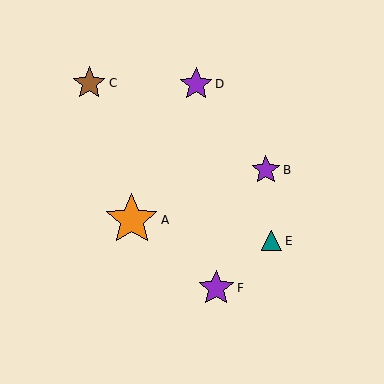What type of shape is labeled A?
Shape A is an orange star.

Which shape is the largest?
The orange star (labeled A) is the largest.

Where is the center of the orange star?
The center of the orange star is at (132, 220).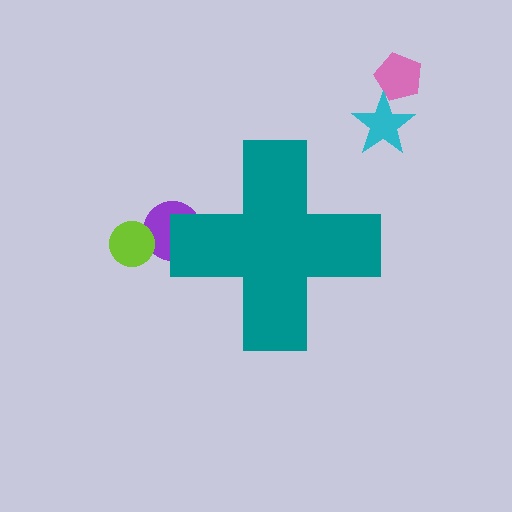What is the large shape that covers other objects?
A teal cross.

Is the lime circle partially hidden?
No, the lime circle is fully visible.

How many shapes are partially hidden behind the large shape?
1 shape is partially hidden.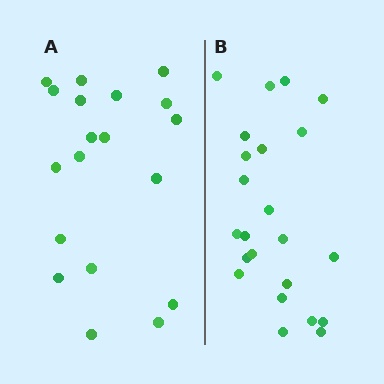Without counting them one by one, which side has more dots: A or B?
Region B (the right region) has more dots.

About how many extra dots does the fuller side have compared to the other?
Region B has about 4 more dots than region A.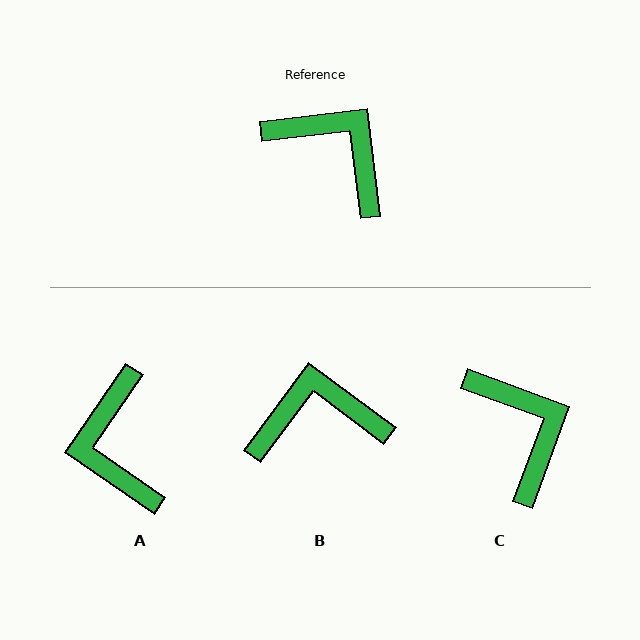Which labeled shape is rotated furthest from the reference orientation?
A, about 139 degrees away.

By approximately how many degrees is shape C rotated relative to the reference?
Approximately 27 degrees clockwise.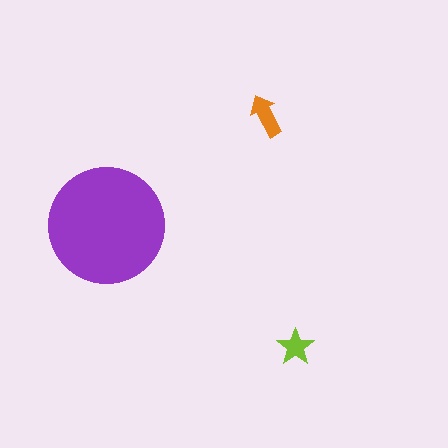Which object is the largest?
The purple circle.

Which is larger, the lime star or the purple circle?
The purple circle.